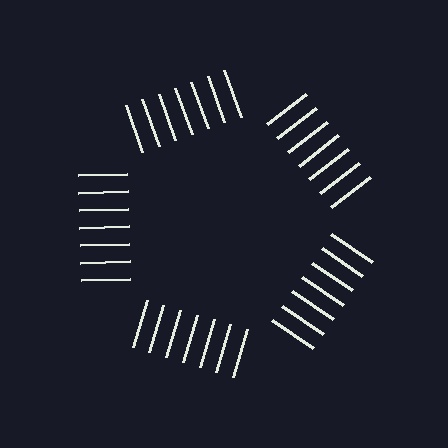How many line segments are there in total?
35 — 7 along each of the 5 edges.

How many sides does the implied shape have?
5 sides — the line-ends trace a pentagon.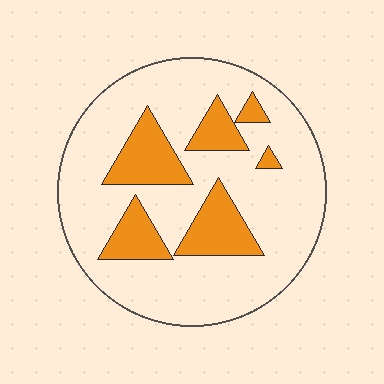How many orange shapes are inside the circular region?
6.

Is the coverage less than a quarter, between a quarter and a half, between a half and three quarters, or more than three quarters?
Less than a quarter.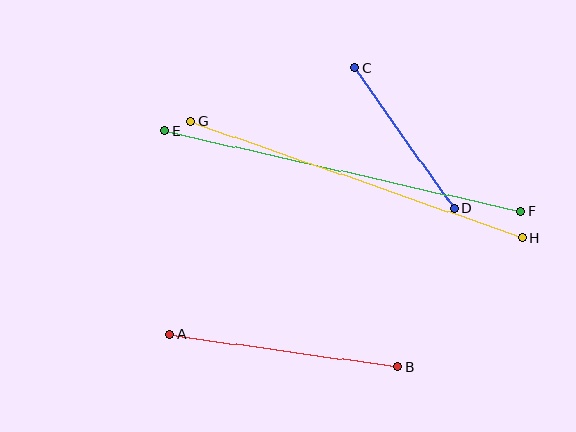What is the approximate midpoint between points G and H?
The midpoint is at approximately (357, 180) pixels.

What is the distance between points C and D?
The distance is approximately 172 pixels.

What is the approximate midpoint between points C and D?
The midpoint is at approximately (404, 138) pixels.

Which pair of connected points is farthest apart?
Points E and F are farthest apart.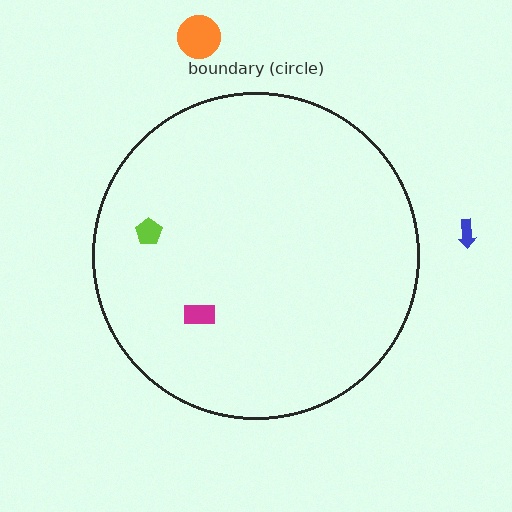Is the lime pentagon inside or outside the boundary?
Inside.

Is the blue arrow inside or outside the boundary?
Outside.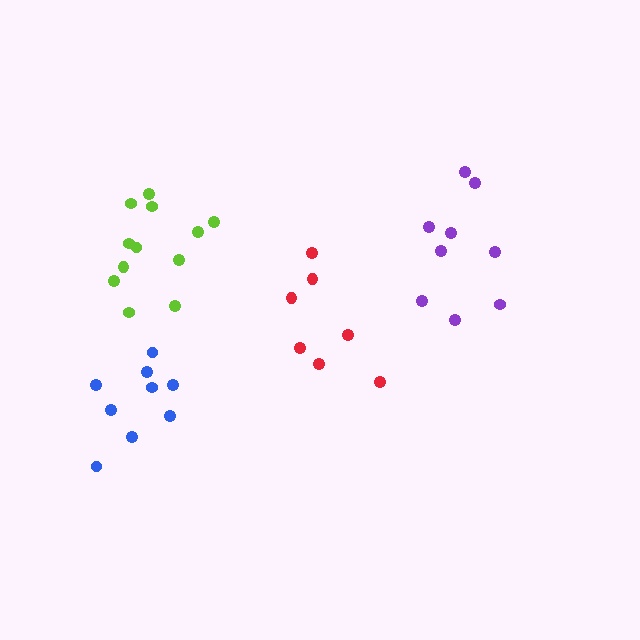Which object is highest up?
The lime cluster is topmost.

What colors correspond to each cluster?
The clusters are colored: blue, purple, lime, red.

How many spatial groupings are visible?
There are 4 spatial groupings.